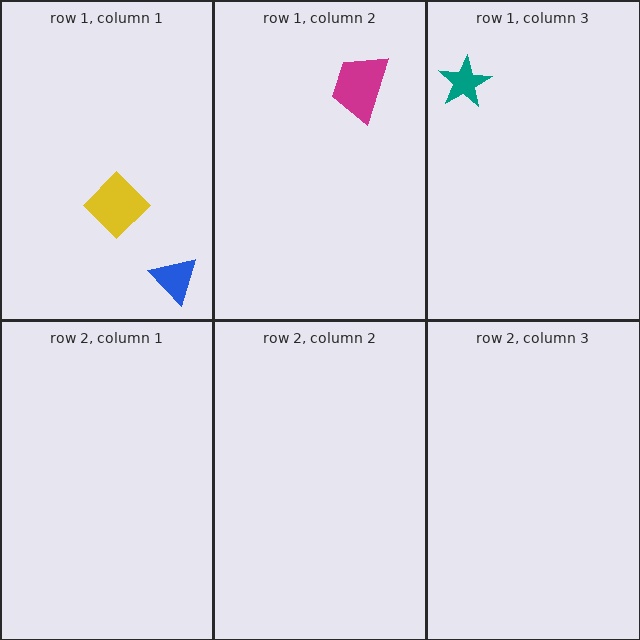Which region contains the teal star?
The row 1, column 3 region.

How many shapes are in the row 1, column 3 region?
1.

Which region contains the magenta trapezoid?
The row 1, column 2 region.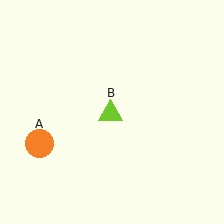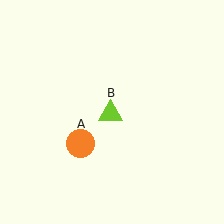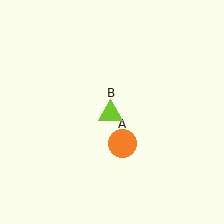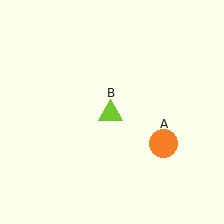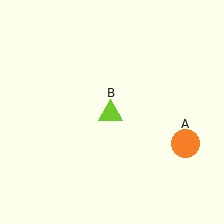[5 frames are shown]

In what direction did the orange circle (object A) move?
The orange circle (object A) moved right.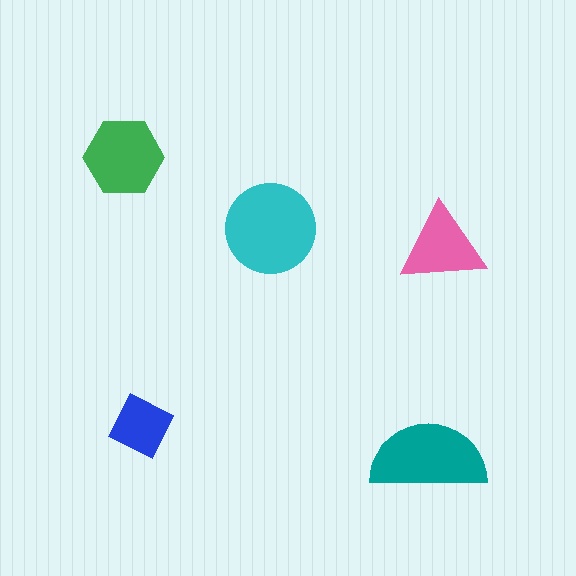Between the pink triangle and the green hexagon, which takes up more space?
The green hexagon.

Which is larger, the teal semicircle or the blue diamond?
The teal semicircle.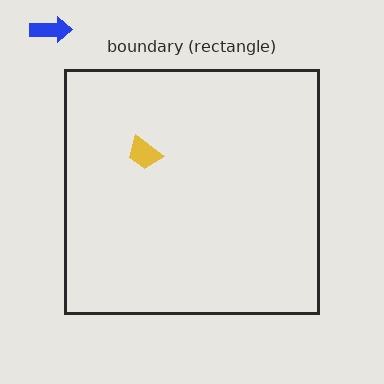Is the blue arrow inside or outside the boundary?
Outside.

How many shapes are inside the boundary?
1 inside, 1 outside.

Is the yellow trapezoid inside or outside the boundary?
Inside.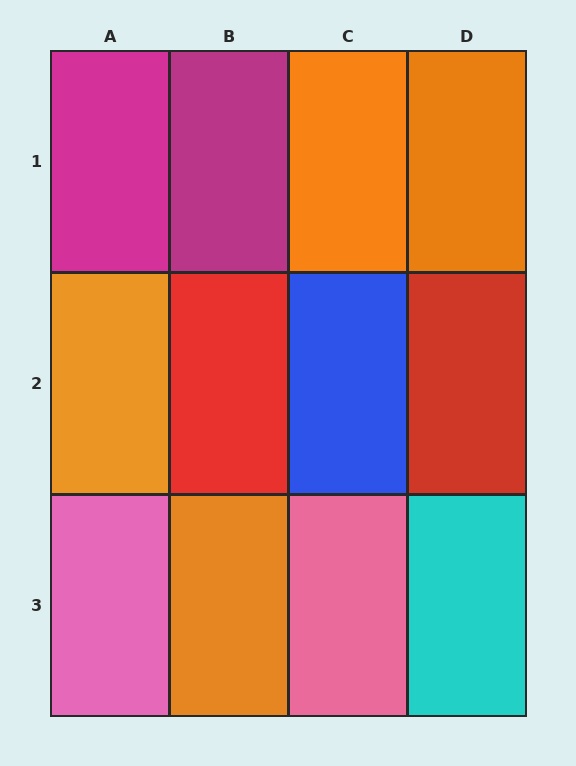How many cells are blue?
1 cell is blue.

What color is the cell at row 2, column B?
Red.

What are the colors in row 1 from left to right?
Magenta, magenta, orange, orange.